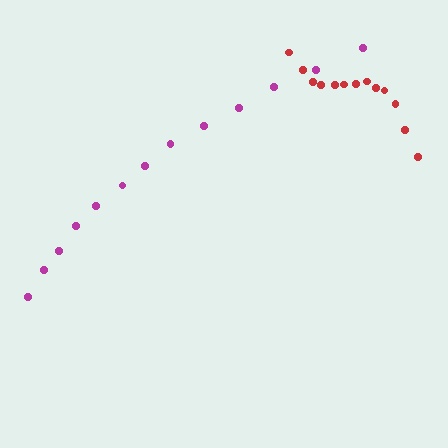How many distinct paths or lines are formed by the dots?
There are 2 distinct paths.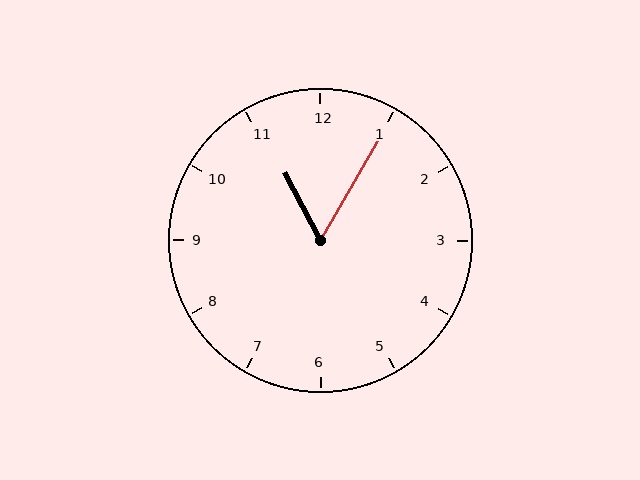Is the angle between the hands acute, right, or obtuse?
It is acute.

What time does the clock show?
11:05.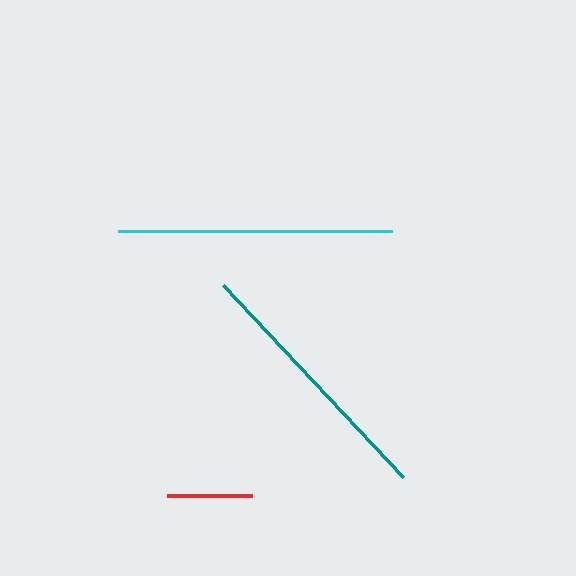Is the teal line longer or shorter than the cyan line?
The cyan line is longer than the teal line.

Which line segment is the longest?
The cyan line is the longest at approximately 274 pixels.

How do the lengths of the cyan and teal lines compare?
The cyan and teal lines are approximately the same length.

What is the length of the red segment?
The red segment is approximately 84 pixels long.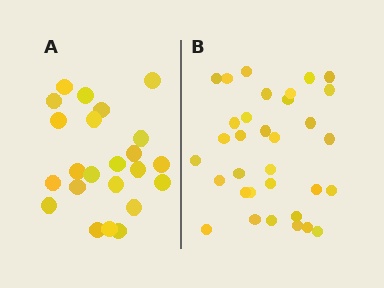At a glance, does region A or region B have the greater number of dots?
Region B (the right region) has more dots.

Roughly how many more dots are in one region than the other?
Region B has roughly 10 or so more dots than region A.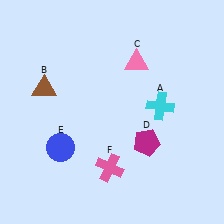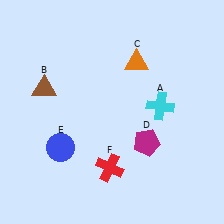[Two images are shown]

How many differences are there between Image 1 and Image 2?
There are 2 differences between the two images.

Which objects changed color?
C changed from pink to orange. F changed from pink to red.